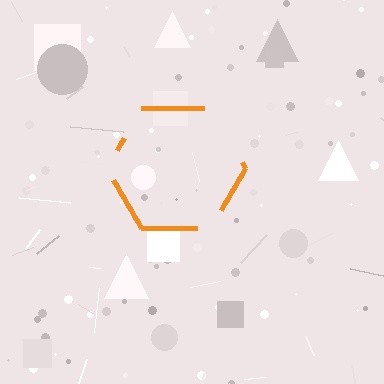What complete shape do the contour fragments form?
The contour fragments form a hexagon.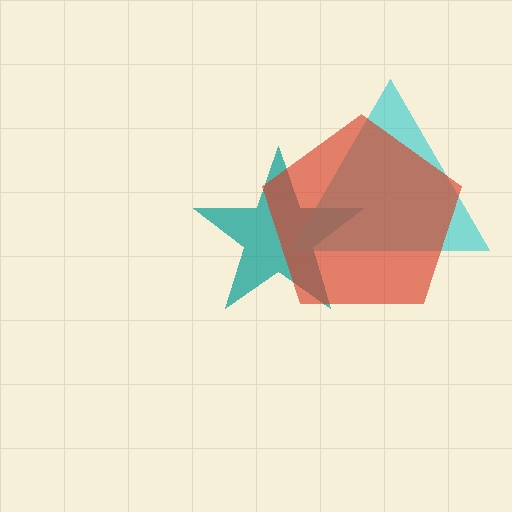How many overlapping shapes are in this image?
There are 3 overlapping shapes in the image.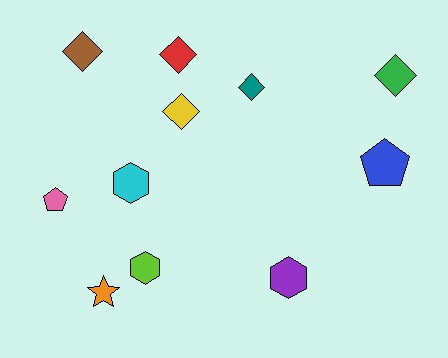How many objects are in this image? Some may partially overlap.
There are 11 objects.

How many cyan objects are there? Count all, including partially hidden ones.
There is 1 cyan object.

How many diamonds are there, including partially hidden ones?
There are 5 diamonds.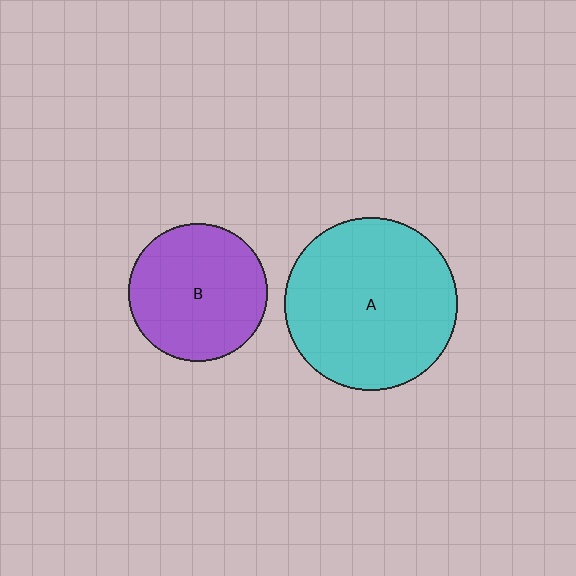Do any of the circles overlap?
No, none of the circles overlap.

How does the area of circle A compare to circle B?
Approximately 1.6 times.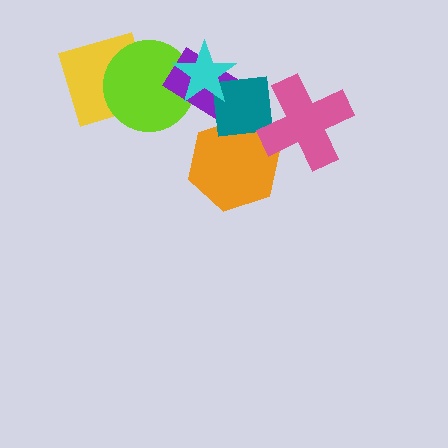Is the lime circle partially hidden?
Yes, it is partially covered by another shape.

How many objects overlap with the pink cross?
2 objects overlap with the pink cross.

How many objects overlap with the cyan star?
3 objects overlap with the cyan star.